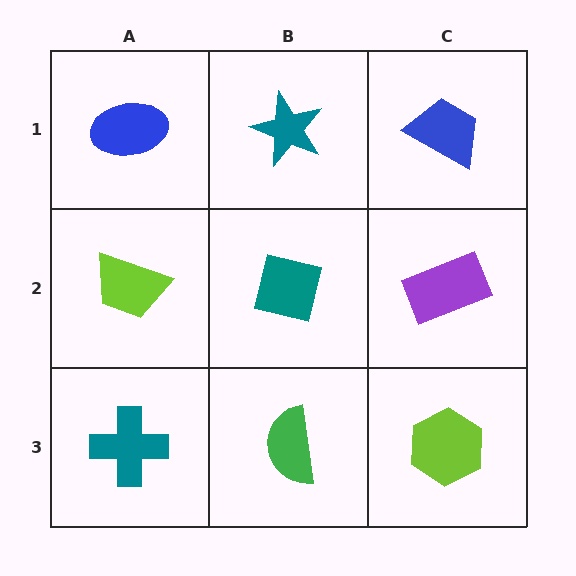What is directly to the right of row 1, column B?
A blue trapezoid.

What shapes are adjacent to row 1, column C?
A purple rectangle (row 2, column C), a teal star (row 1, column B).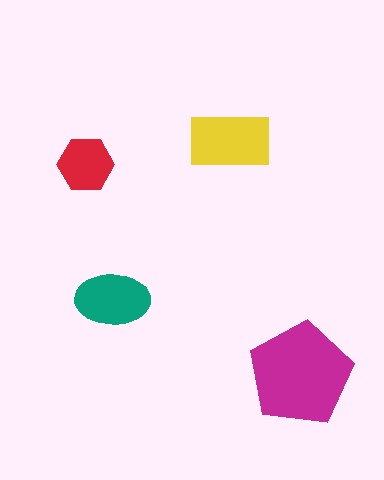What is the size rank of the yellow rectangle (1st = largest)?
2nd.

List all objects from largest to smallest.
The magenta pentagon, the yellow rectangle, the teal ellipse, the red hexagon.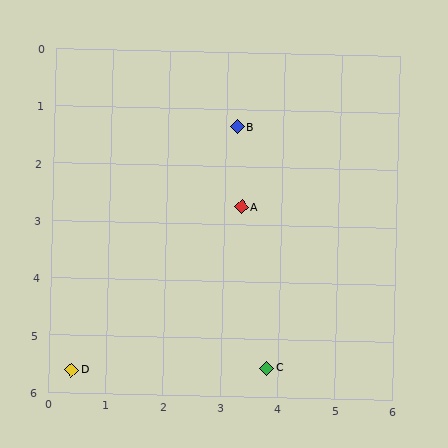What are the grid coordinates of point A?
Point A is at approximately (3.3, 2.7).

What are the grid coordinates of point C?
Point C is at approximately (3.8, 5.5).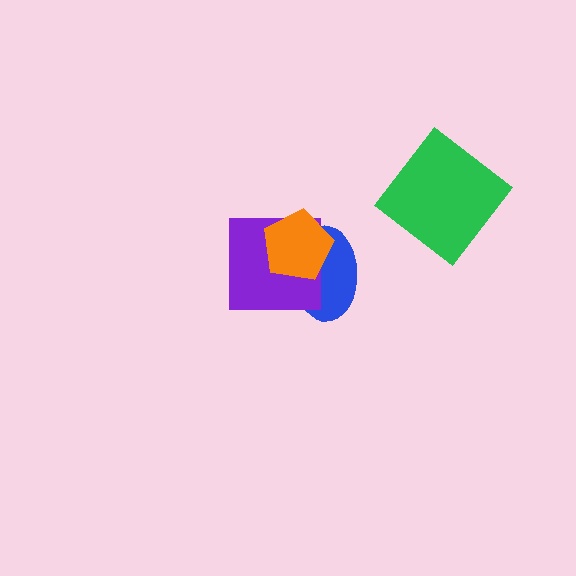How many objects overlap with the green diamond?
0 objects overlap with the green diamond.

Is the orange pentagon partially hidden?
No, no other shape covers it.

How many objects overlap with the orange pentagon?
2 objects overlap with the orange pentagon.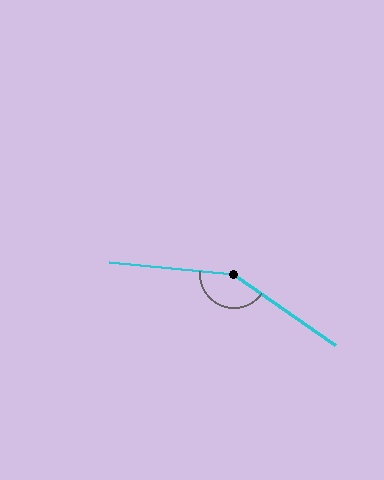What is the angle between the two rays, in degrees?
Approximately 151 degrees.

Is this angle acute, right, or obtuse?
It is obtuse.